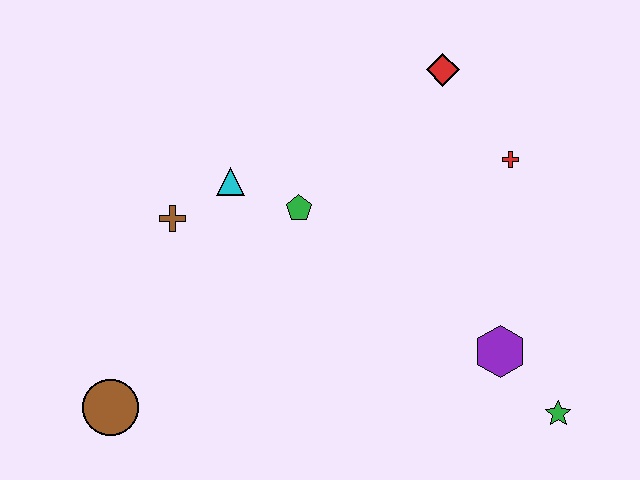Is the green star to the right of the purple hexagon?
Yes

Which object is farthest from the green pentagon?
The green star is farthest from the green pentagon.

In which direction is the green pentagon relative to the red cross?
The green pentagon is to the left of the red cross.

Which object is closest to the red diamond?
The red cross is closest to the red diamond.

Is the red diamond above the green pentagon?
Yes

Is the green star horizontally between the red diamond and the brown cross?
No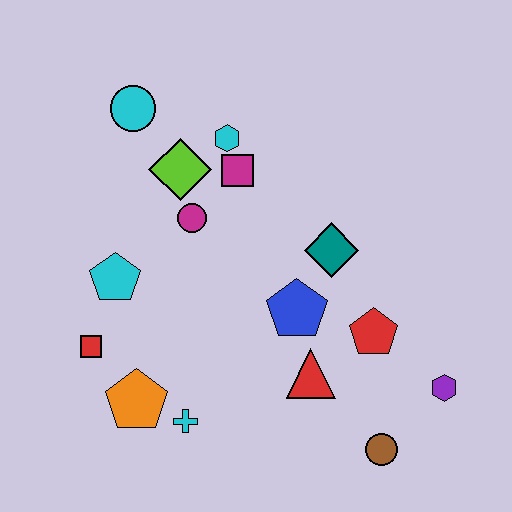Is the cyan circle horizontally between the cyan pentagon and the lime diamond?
Yes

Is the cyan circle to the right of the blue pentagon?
No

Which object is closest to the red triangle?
The blue pentagon is closest to the red triangle.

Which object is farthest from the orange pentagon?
The purple hexagon is farthest from the orange pentagon.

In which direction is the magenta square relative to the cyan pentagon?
The magenta square is to the right of the cyan pentagon.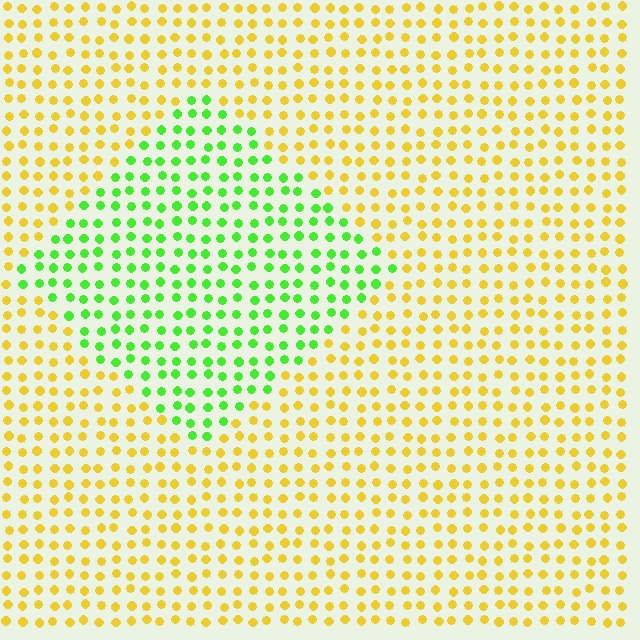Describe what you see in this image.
The image is filled with small yellow elements in a uniform arrangement. A diamond-shaped region is visible where the elements are tinted to a slightly different hue, forming a subtle color boundary.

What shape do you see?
I see a diamond.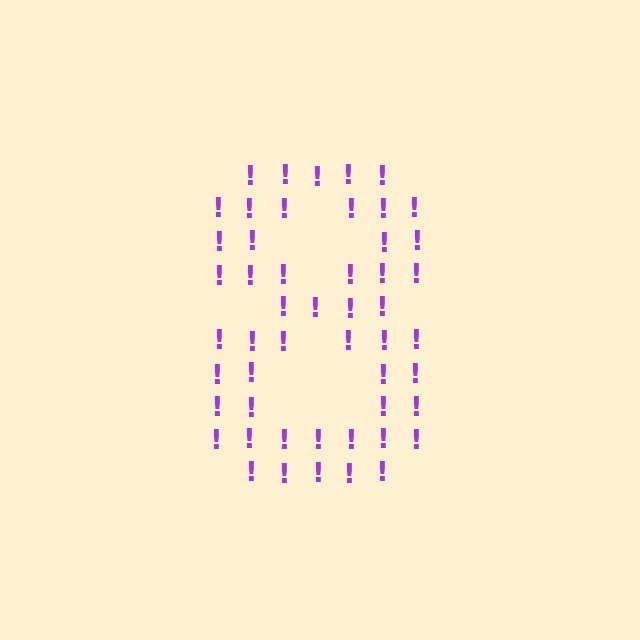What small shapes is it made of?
It is made of small exclamation marks.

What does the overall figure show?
The overall figure shows the digit 8.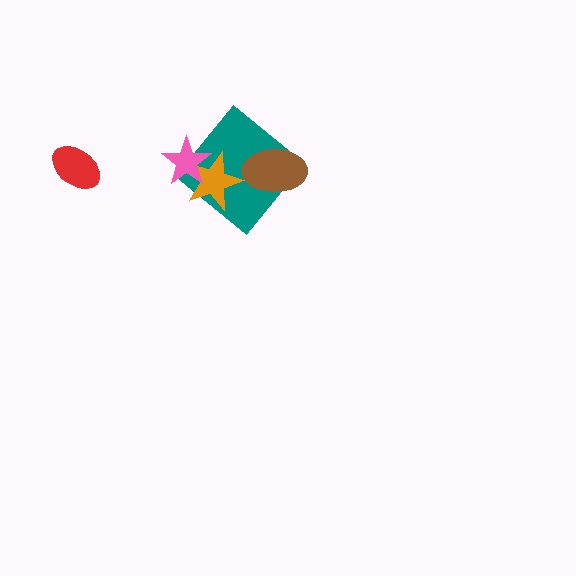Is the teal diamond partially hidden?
Yes, it is partially covered by another shape.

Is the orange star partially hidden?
Yes, it is partially covered by another shape.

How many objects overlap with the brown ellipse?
1 object overlaps with the brown ellipse.